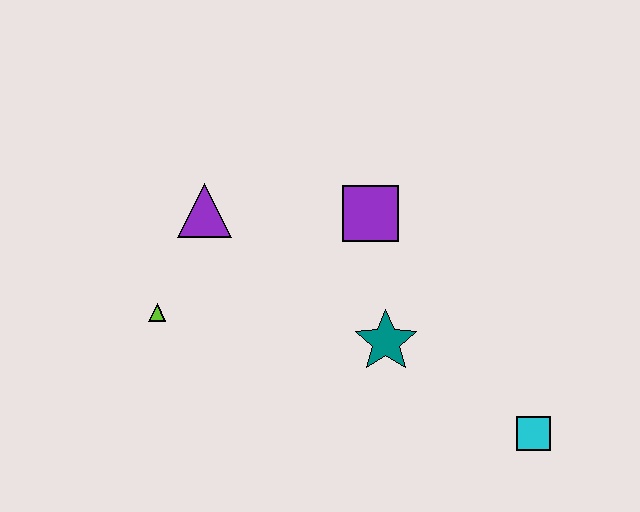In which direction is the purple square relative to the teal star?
The purple square is above the teal star.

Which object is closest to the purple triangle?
The lime triangle is closest to the purple triangle.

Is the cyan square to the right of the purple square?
Yes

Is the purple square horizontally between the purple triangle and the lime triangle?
No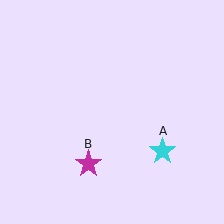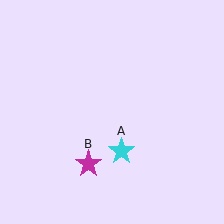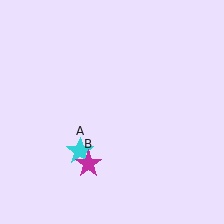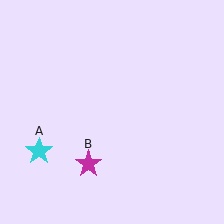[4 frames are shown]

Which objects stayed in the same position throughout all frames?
Magenta star (object B) remained stationary.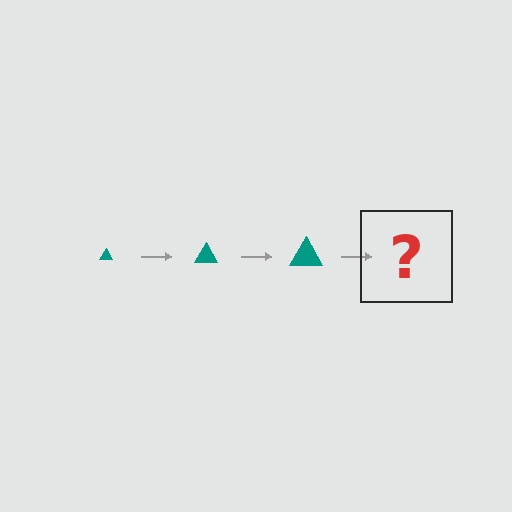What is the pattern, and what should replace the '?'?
The pattern is that the triangle gets progressively larger each step. The '?' should be a teal triangle, larger than the previous one.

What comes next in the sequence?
The next element should be a teal triangle, larger than the previous one.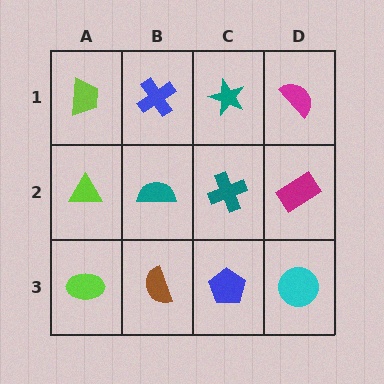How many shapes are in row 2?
4 shapes.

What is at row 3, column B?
A brown semicircle.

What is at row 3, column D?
A cyan circle.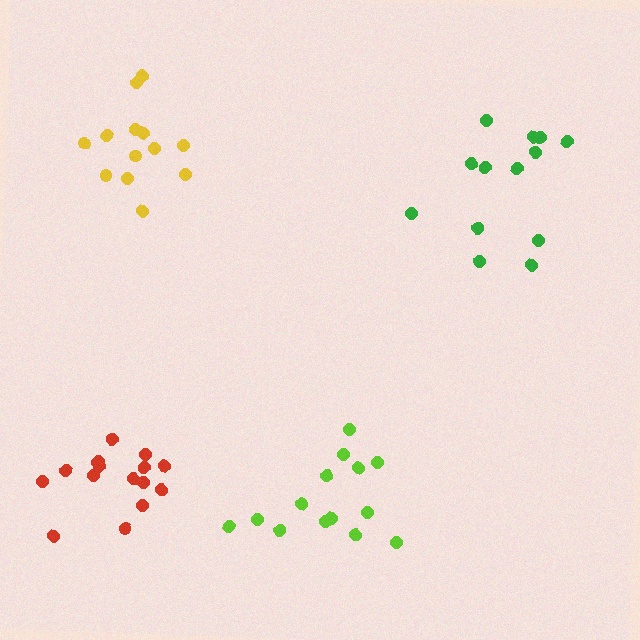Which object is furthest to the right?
The green cluster is rightmost.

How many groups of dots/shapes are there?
There are 4 groups.